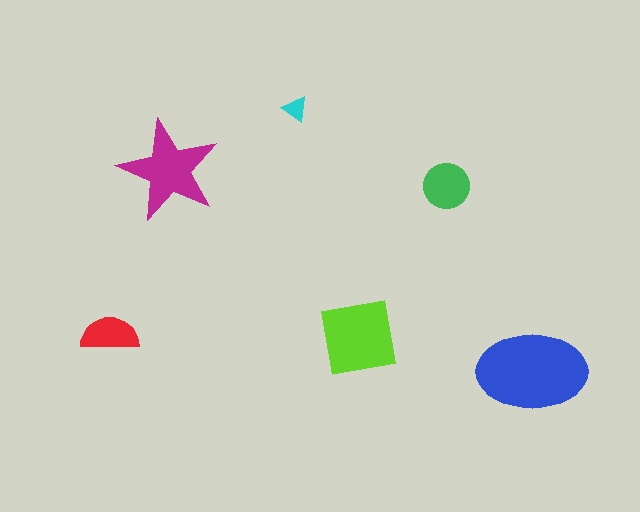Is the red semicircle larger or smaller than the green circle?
Smaller.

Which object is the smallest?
The cyan triangle.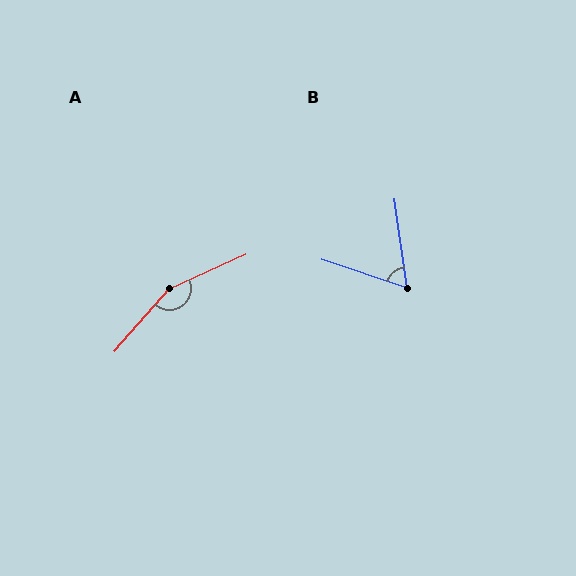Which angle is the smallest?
B, at approximately 64 degrees.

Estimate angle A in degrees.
Approximately 156 degrees.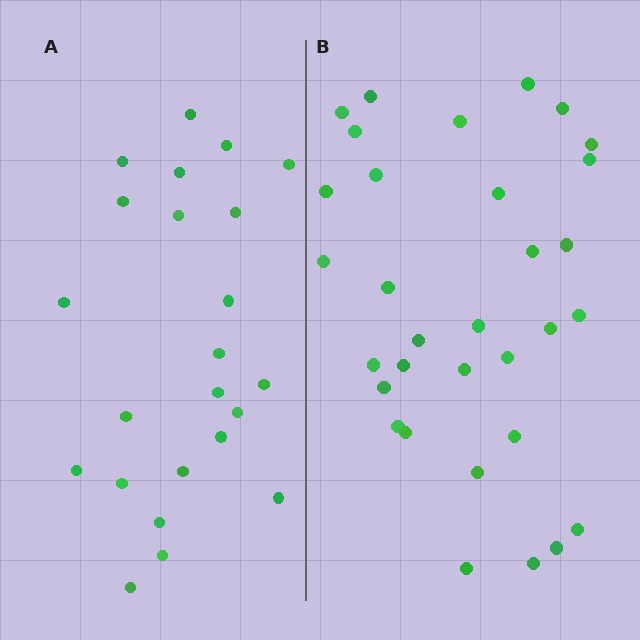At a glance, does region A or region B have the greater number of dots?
Region B (the right region) has more dots.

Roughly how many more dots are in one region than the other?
Region B has roughly 8 or so more dots than region A.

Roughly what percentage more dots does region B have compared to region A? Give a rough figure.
About 40% more.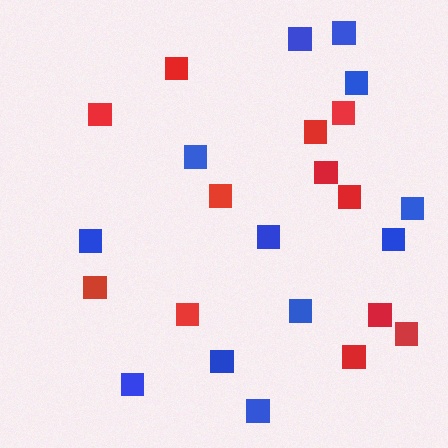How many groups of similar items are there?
There are 2 groups: one group of blue squares (12) and one group of red squares (12).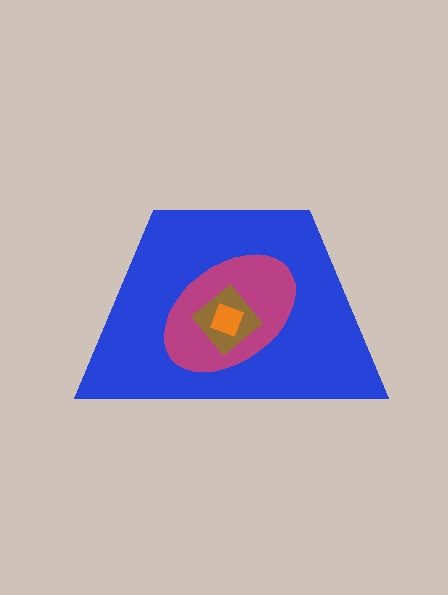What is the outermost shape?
The blue trapezoid.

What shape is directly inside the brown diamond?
The orange square.